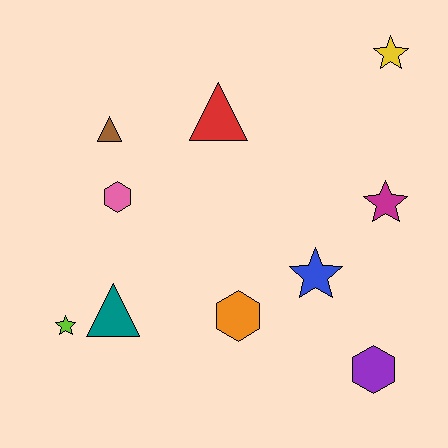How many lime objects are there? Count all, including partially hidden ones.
There is 1 lime object.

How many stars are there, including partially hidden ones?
There are 4 stars.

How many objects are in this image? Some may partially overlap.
There are 10 objects.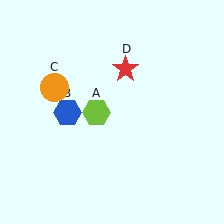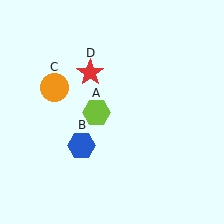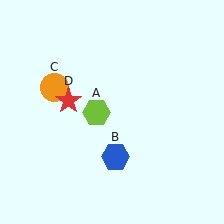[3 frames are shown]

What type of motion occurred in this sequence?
The blue hexagon (object B), red star (object D) rotated counterclockwise around the center of the scene.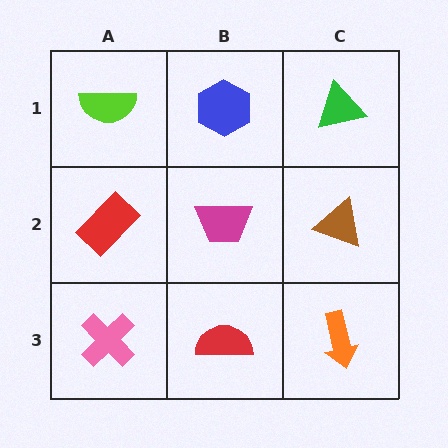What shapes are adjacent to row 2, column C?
A green triangle (row 1, column C), an orange arrow (row 3, column C), a magenta trapezoid (row 2, column B).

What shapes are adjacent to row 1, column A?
A red rectangle (row 2, column A), a blue hexagon (row 1, column B).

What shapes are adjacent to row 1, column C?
A brown triangle (row 2, column C), a blue hexagon (row 1, column B).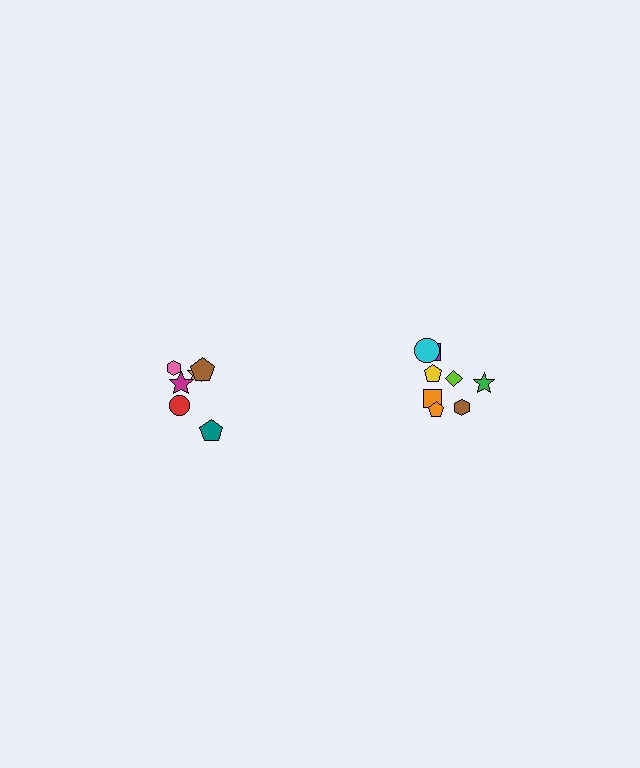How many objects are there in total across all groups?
There are 14 objects.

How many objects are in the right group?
There are 8 objects.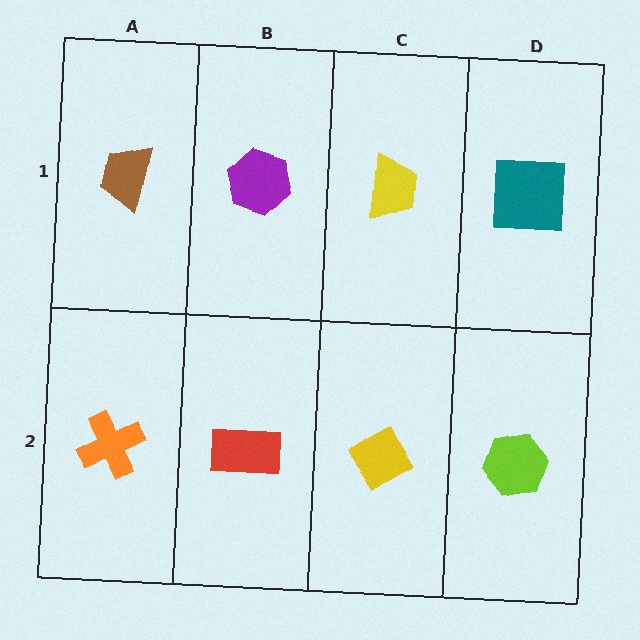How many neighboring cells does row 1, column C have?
3.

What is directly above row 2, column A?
A brown trapezoid.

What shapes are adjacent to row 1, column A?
An orange cross (row 2, column A), a purple hexagon (row 1, column B).